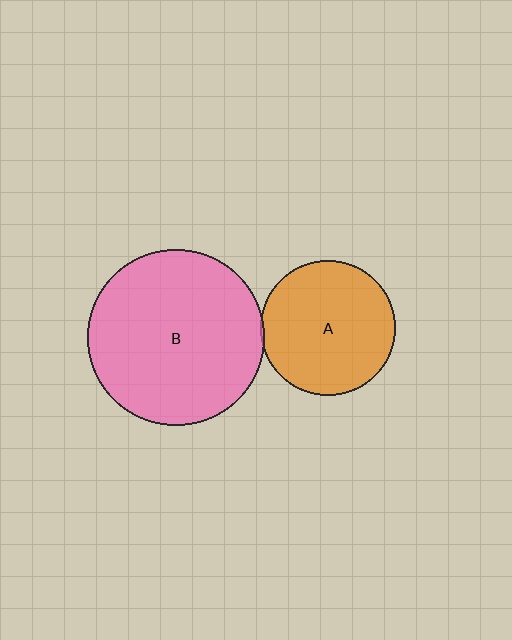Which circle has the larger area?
Circle B (pink).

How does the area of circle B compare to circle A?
Approximately 1.7 times.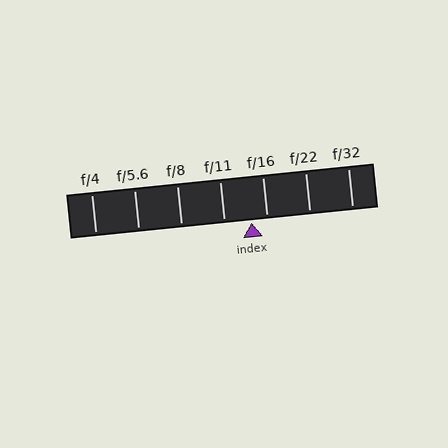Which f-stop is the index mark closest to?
The index mark is closest to f/16.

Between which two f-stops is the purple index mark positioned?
The index mark is between f/11 and f/16.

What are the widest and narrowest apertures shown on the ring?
The widest aperture shown is f/4 and the narrowest is f/32.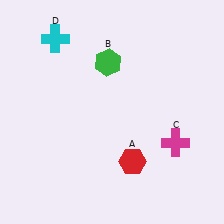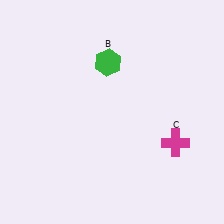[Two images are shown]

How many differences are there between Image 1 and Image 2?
There are 2 differences between the two images.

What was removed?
The cyan cross (D), the red hexagon (A) were removed in Image 2.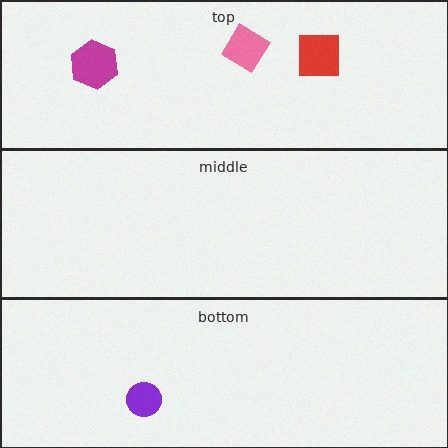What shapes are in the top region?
The red square, the magenta hexagon, the pink diamond.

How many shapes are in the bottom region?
1.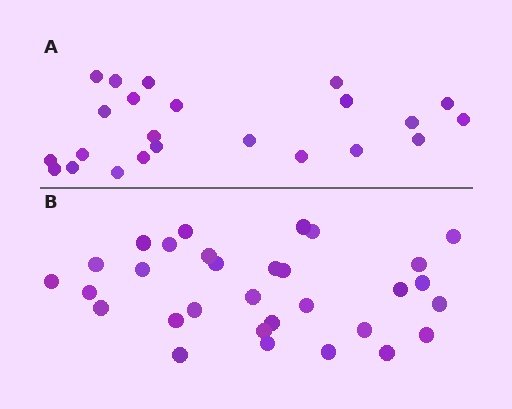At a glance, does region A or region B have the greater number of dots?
Region B (the bottom region) has more dots.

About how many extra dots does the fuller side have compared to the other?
Region B has roughly 8 or so more dots than region A.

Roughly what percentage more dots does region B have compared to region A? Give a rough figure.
About 35% more.